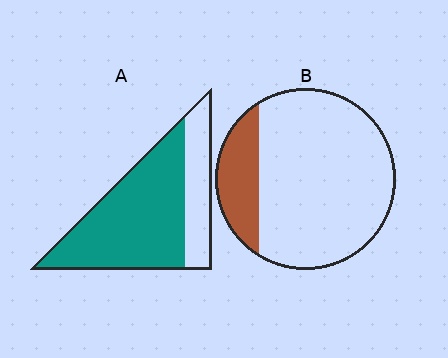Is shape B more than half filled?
No.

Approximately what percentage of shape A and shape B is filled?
A is approximately 75% and B is approximately 20%.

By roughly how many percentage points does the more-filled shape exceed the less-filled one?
By roughly 55 percentage points (A over B).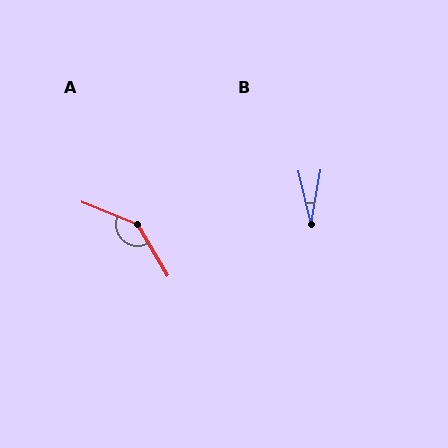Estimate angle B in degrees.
Approximately 23 degrees.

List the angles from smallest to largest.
B (23°), A (142°).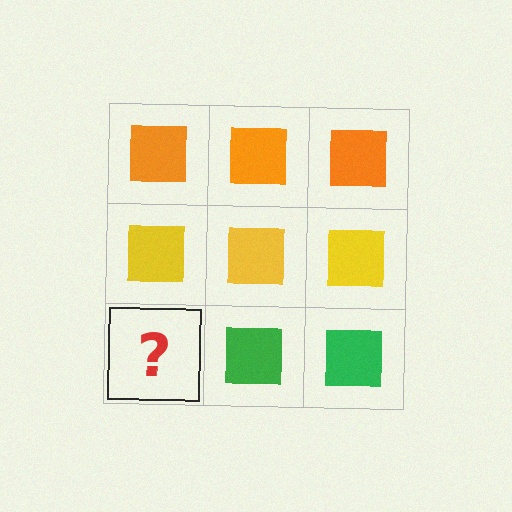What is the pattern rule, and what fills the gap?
The rule is that each row has a consistent color. The gap should be filled with a green square.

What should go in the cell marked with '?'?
The missing cell should contain a green square.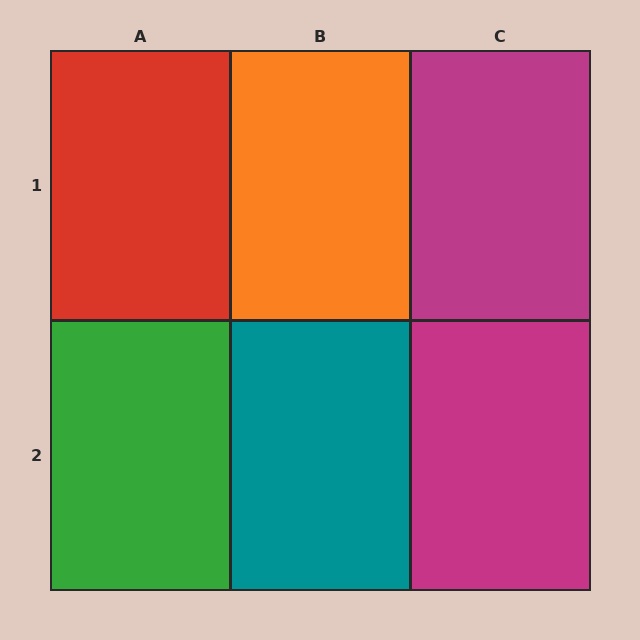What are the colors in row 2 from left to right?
Green, teal, magenta.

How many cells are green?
1 cell is green.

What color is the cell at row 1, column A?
Red.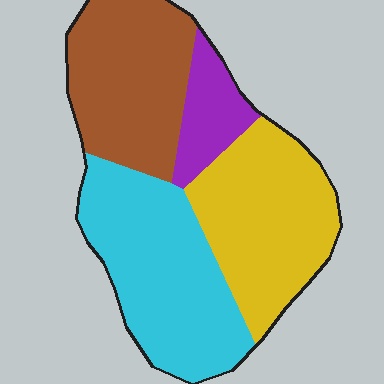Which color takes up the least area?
Purple, at roughly 10%.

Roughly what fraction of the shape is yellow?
Yellow takes up between a sixth and a third of the shape.